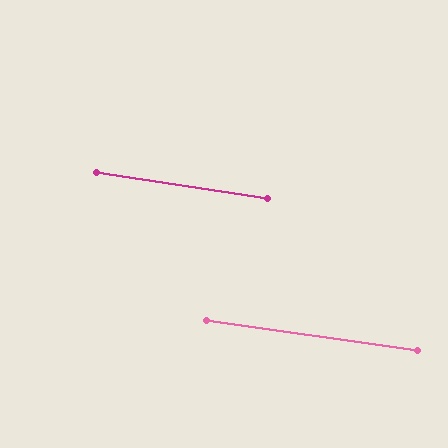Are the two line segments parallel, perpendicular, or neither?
Parallel — their directions differ by only 0.3°.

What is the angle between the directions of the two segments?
Approximately 0 degrees.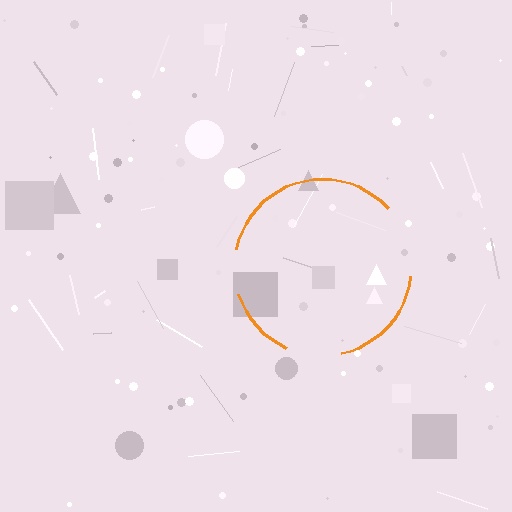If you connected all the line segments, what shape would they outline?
They would outline a circle.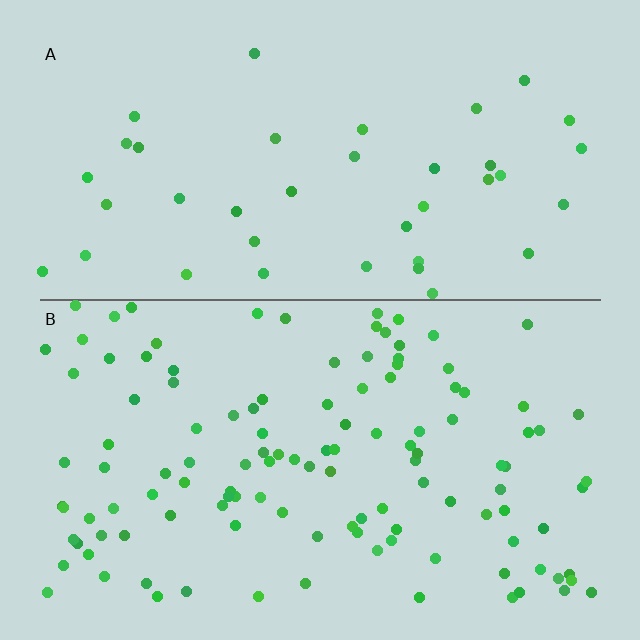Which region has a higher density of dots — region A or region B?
B (the bottom).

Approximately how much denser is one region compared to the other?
Approximately 3.1× — region B over region A.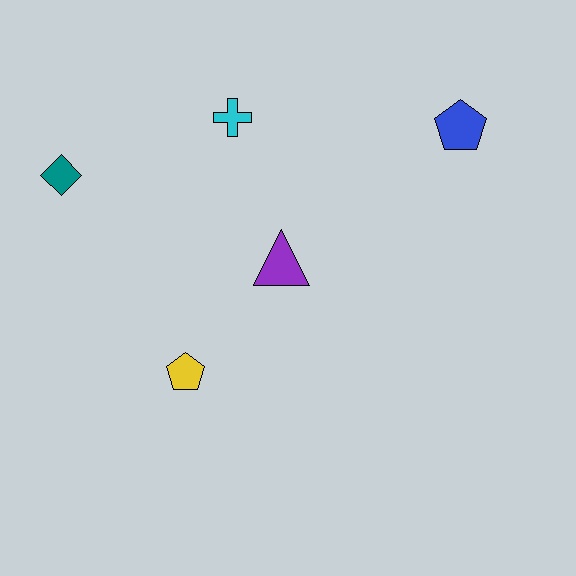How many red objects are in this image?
There are no red objects.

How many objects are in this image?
There are 5 objects.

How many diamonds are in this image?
There is 1 diamond.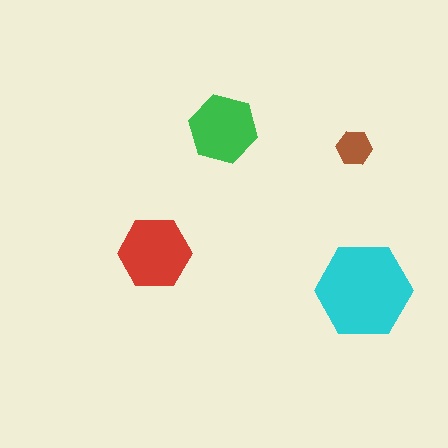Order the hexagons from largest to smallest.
the cyan one, the red one, the green one, the brown one.